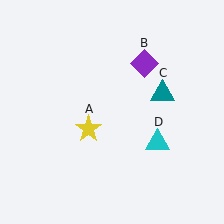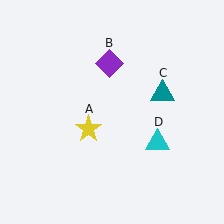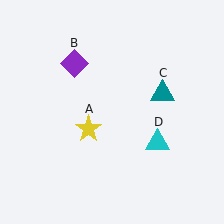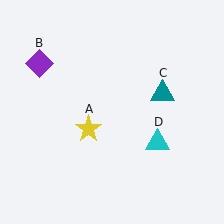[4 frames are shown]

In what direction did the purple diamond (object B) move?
The purple diamond (object B) moved left.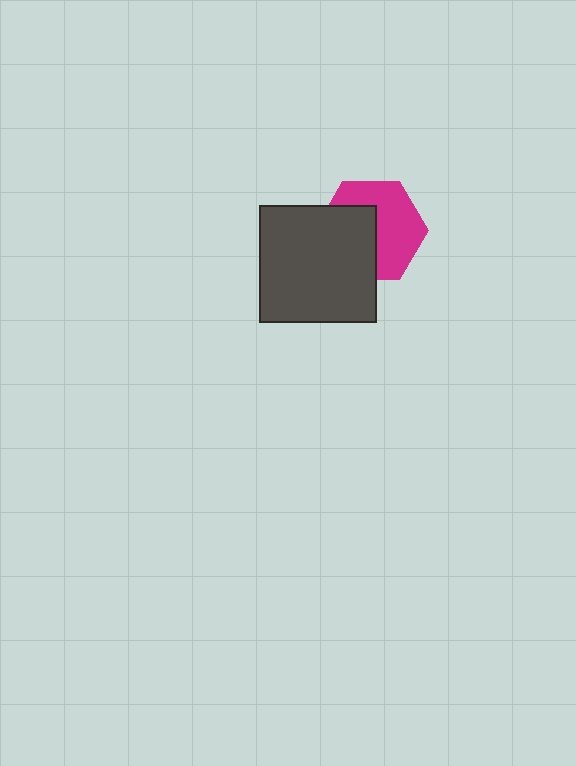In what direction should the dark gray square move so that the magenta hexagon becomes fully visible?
The dark gray square should move toward the lower-left. That is the shortest direction to clear the overlap and leave the magenta hexagon fully visible.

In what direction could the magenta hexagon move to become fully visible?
The magenta hexagon could move toward the upper-right. That would shift it out from behind the dark gray square entirely.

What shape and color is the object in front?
The object in front is a dark gray square.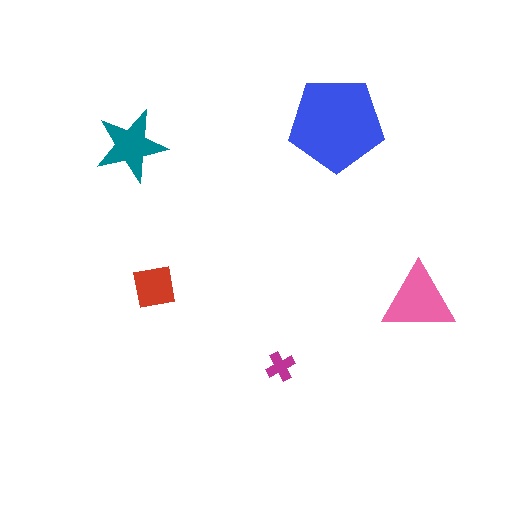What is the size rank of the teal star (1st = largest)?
3rd.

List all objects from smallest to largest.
The magenta cross, the red square, the teal star, the pink triangle, the blue pentagon.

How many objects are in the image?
There are 5 objects in the image.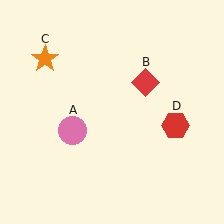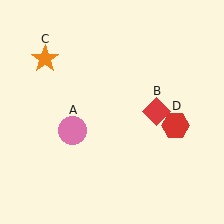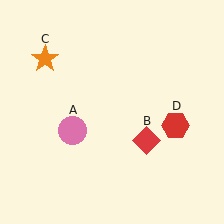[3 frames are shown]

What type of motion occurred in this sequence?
The red diamond (object B) rotated clockwise around the center of the scene.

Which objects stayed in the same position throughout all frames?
Pink circle (object A) and orange star (object C) and red hexagon (object D) remained stationary.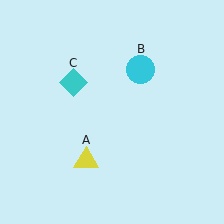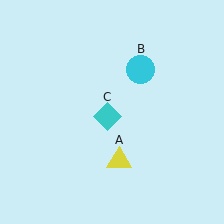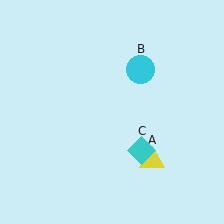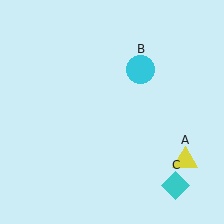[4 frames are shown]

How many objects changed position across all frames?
2 objects changed position: yellow triangle (object A), cyan diamond (object C).